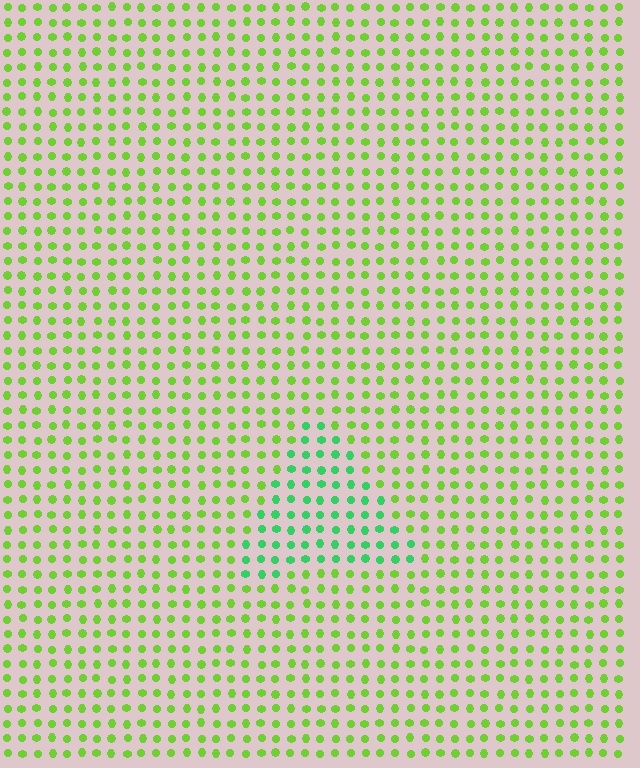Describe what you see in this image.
The image is filled with small lime elements in a uniform arrangement. A triangle-shaped region is visible where the elements are tinted to a slightly different hue, forming a subtle color boundary.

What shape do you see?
I see a triangle.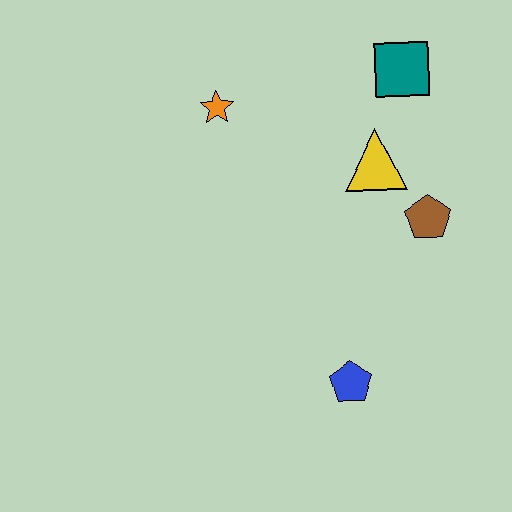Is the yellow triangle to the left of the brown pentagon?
Yes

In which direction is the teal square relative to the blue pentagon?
The teal square is above the blue pentagon.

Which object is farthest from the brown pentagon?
The orange star is farthest from the brown pentagon.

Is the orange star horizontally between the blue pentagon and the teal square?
No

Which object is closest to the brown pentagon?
The yellow triangle is closest to the brown pentagon.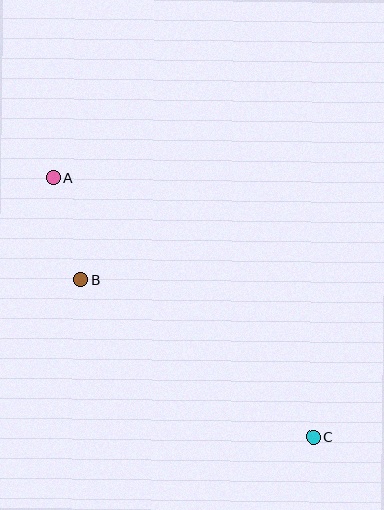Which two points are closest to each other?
Points A and B are closest to each other.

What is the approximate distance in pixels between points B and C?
The distance between B and C is approximately 280 pixels.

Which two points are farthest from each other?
Points A and C are farthest from each other.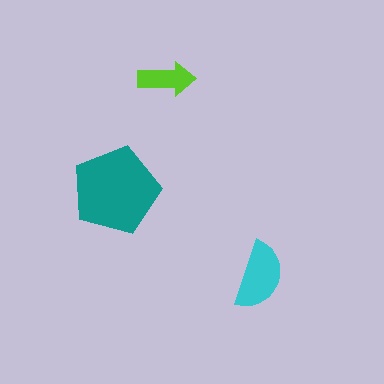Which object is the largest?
The teal pentagon.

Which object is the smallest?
The lime arrow.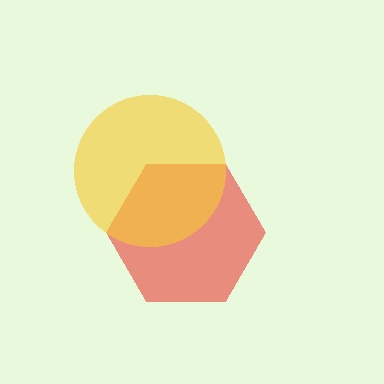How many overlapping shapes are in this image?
There are 2 overlapping shapes in the image.